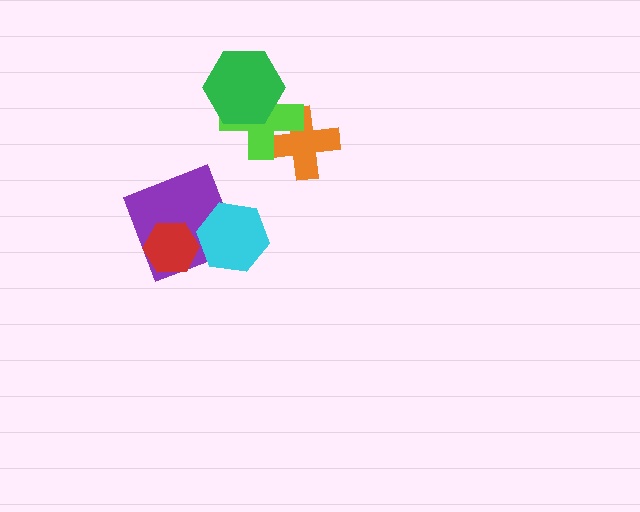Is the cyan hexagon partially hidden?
No, no other shape covers it.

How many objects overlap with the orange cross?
1 object overlaps with the orange cross.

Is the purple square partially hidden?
Yes, it is partially covered by another shape.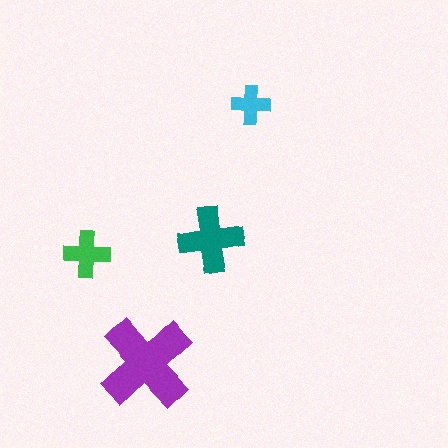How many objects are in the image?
There are 4 objects in the image.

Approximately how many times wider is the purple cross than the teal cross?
About 1.5 times wider.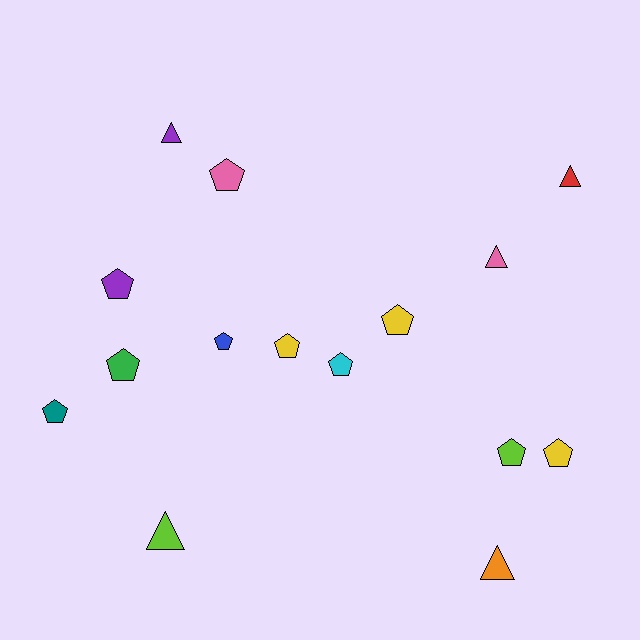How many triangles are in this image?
There are 5 triangles.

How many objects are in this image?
There are 15 objects.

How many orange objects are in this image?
There is 1 orange object.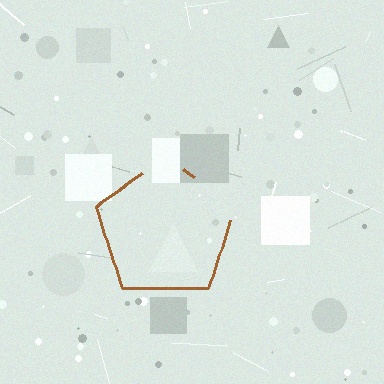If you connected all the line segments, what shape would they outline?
They would outline a pentagon.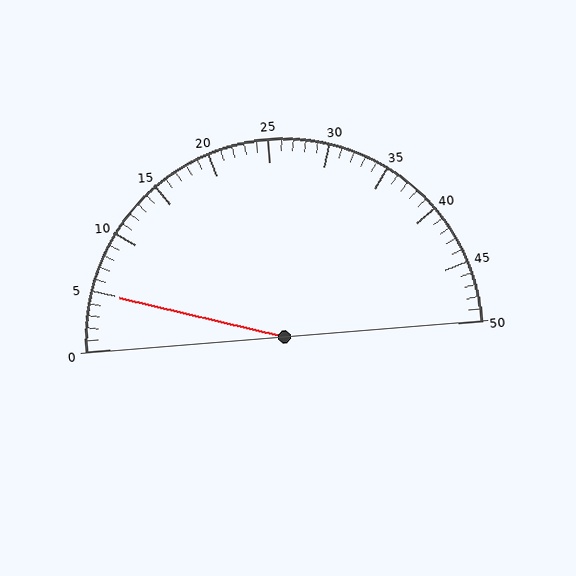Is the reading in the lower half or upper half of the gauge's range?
The reading is in the lower half of the range (0 to 50).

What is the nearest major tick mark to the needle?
The nearest major tick mark is 5.